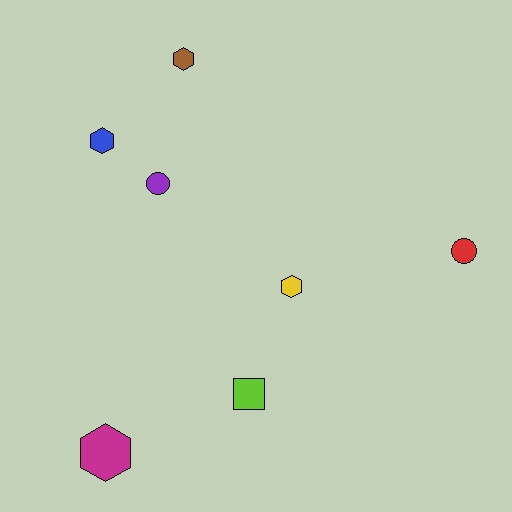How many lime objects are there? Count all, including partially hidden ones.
There is 1 lime object.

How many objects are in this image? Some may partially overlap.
There are 7 objects.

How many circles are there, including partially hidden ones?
There are 2 circles.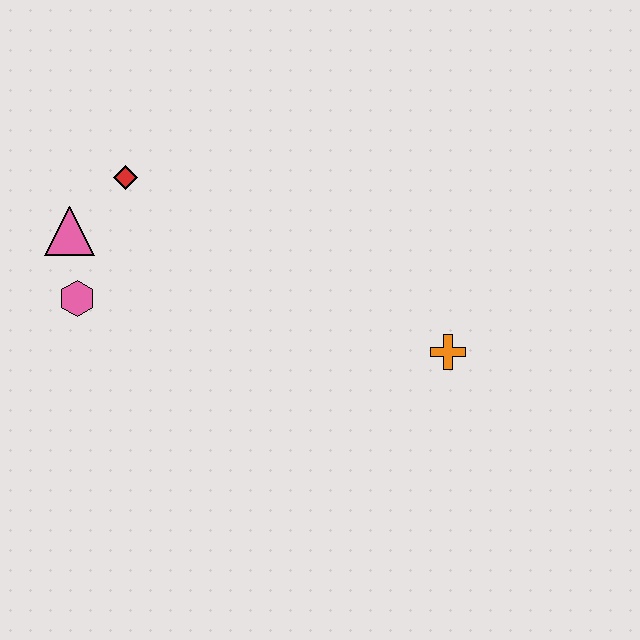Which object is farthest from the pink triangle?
The orange cross is farthest from the pink triangle.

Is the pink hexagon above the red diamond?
No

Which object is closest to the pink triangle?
The pink hexagon is closest to the pink triangle.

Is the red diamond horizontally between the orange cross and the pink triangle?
Yes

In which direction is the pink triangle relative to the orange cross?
The pink triangle is to the left of the orange cross.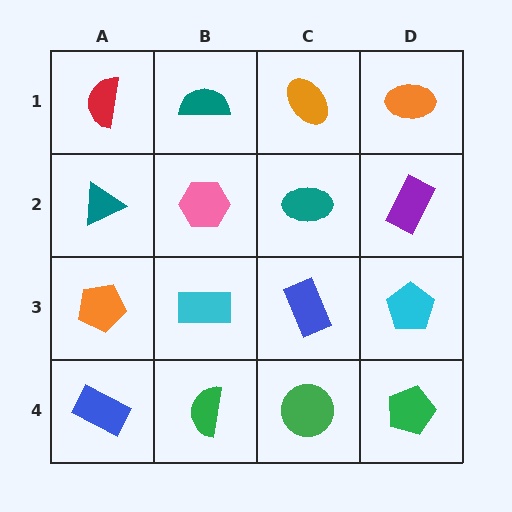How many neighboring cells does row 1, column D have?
2.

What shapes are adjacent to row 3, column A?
A teal triangle (row 2, column A), a blue rectangle (row 4, column A), a cyan rectangle (row 3, column B).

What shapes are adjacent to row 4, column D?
A cyan pentagon (row 3, column D), a green circle (row 4, column C).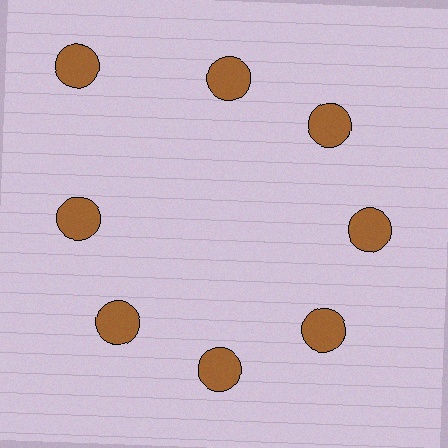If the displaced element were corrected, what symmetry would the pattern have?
It would have 8-fold rotational symmetry — the pattern would map onto itself every 45 degrees.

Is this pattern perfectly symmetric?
No. The 8 brown circles are arranged in a ring, but one element near the 10 o'clock position is pushed outward from the center, breaking the 8-fold rotational symmetry.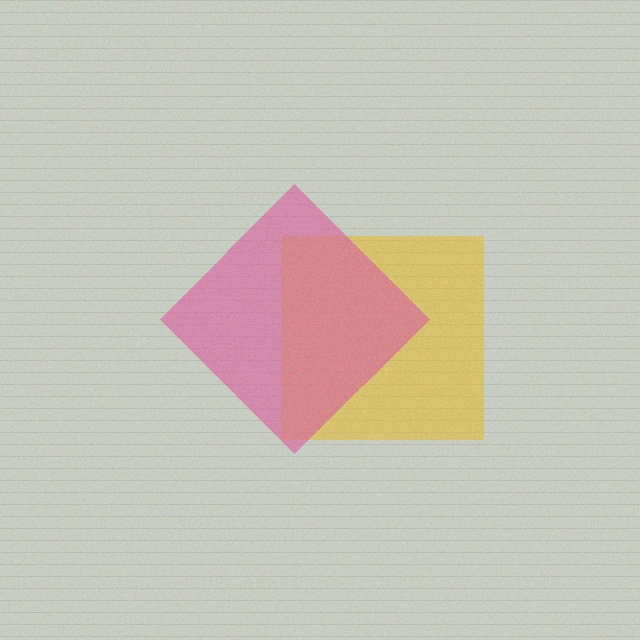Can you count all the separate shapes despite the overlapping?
Yes, there are 2 separate shapes.